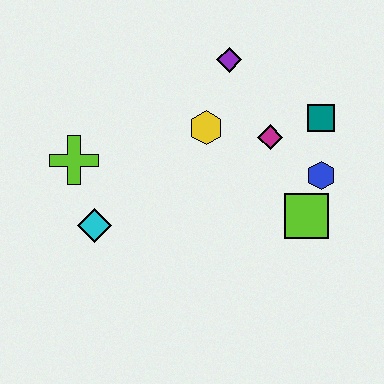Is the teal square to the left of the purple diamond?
No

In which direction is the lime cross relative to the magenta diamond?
The lime cross is to the left of the magenta diamond.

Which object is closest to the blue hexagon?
The lime square is closest to the blue hexagon.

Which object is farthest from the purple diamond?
The cyan diamond is farthest from the purple diamond.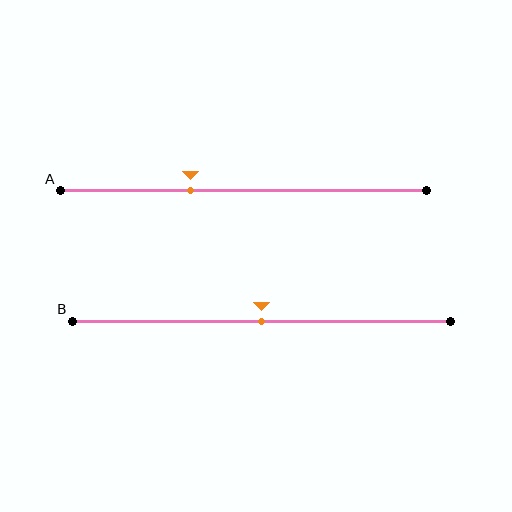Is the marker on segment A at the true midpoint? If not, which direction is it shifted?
No, the marker on segment A is shifted to the left by about 14% of the segment length.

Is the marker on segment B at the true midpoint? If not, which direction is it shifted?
Yes, the marker on segment B is at the true midpoint.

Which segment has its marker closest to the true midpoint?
Segment B has its marker closest to the true midpoint.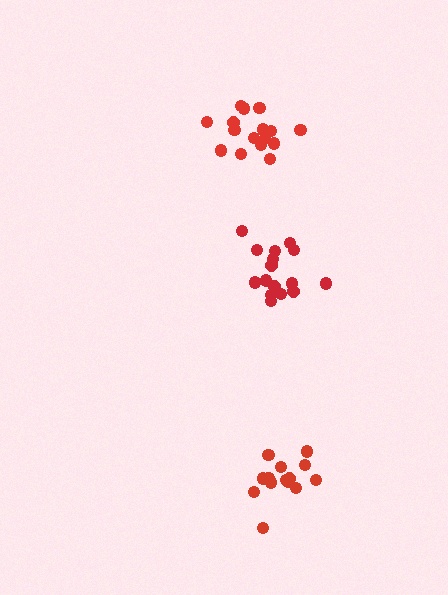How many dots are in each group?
Group 1: 15 dots, Group 2: 16 dots, Group 3: 16 dots (47 total).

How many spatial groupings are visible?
There are 3 spatial groupings.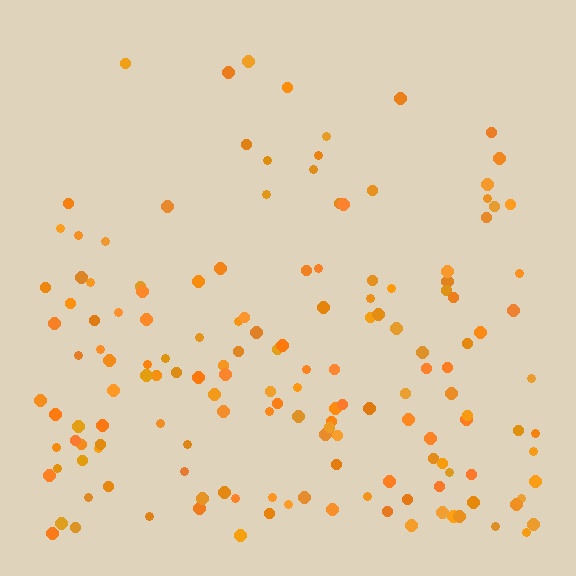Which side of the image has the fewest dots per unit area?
The top.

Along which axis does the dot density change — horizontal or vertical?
Vertical.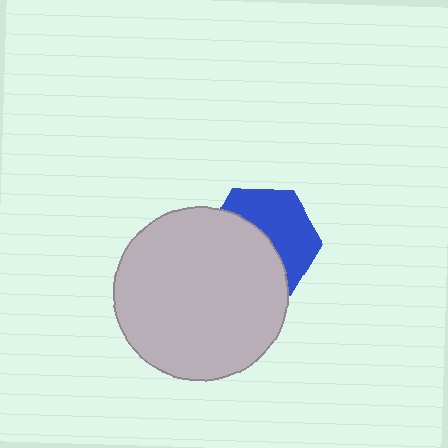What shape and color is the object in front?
The object in front is a light gray circle.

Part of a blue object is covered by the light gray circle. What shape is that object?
It is a hexagon.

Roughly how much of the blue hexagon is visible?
About half of it is visible (roughly 49%).